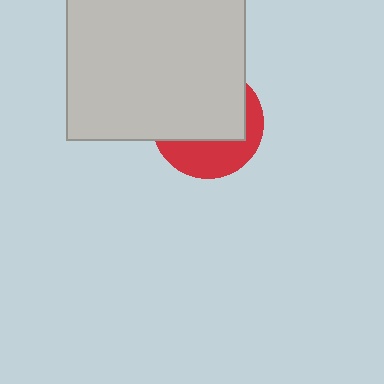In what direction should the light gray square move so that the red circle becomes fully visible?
The light gray square should move up. That is the shortest direction to clear the overlap and leave the red circle fully visible.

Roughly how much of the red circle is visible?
A small part of it is visible (roughly 38%).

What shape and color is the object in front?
The object in front is a light gray square.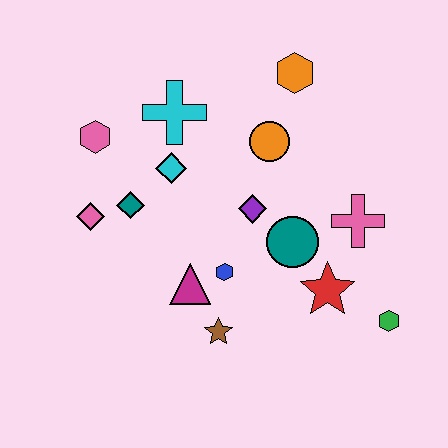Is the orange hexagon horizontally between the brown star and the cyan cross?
No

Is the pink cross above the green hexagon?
Yes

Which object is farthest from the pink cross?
The pink hexagon is farthest from the pink cross.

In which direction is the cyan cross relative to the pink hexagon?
The cyan cross is to the right of the pink hexagon.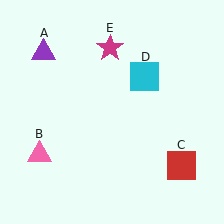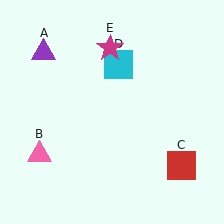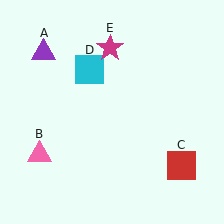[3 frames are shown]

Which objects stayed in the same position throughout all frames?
Purple triangle (object A) and pink triangle (object B) and red square (object C) and magenta star (object E) remained stationary.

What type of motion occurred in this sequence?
The cyan square (object D) rotated counterclockwise around the center of the scene.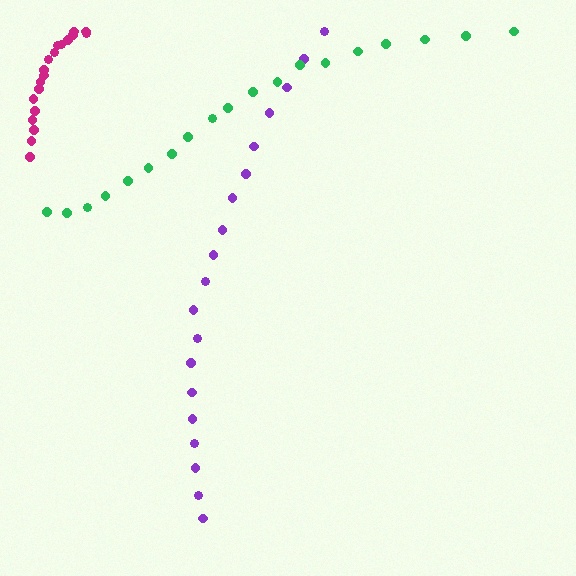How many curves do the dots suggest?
There are 3 distinct paths.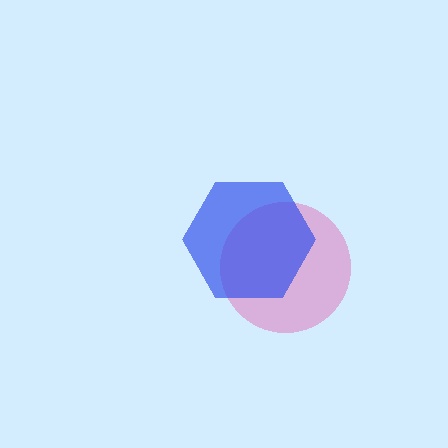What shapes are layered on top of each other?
The layered shapes are: a pink circle, a blue hexagon.